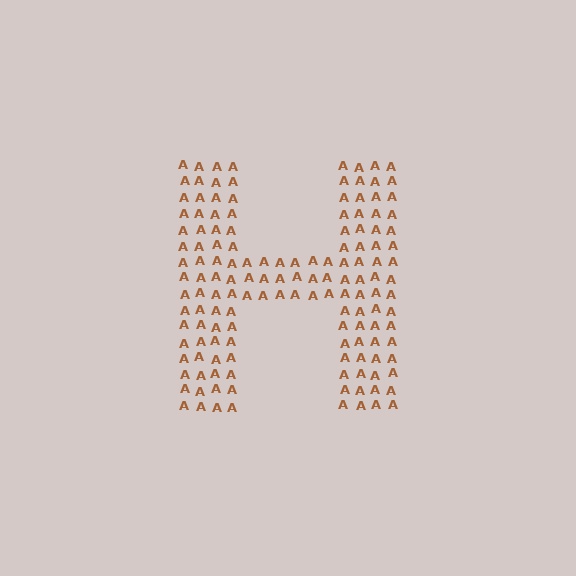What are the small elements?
The small elements are letter A's.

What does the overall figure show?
The overall figure shows the letter H.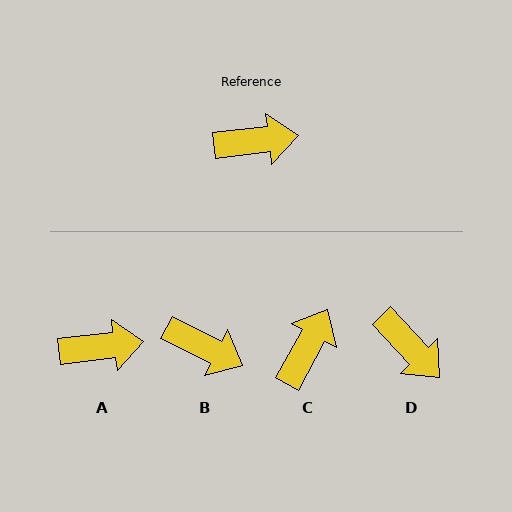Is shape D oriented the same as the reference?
No, it is off by about 54 degrees.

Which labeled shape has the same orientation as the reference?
A.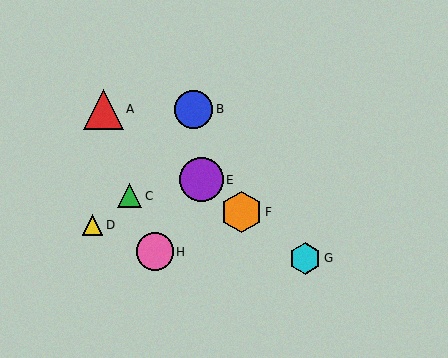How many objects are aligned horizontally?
2 objects (A, B) are aligned horizontally.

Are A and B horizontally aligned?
Yes, both are at y≈109.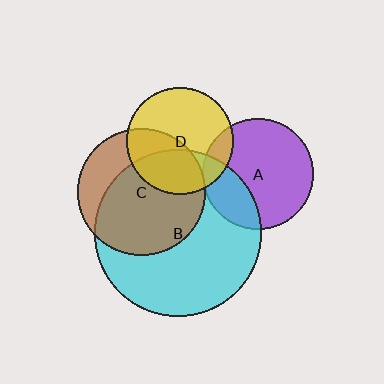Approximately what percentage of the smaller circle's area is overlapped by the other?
Approximately 70%.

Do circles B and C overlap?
Yes.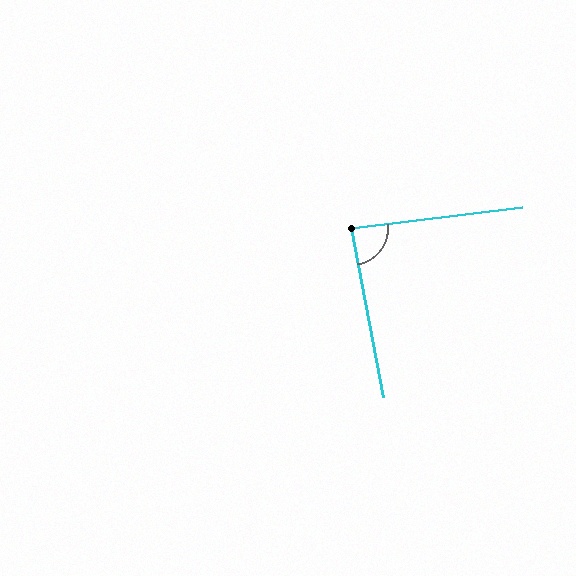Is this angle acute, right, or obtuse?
It is approximately a right angle.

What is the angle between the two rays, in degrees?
Approximately 87 degrees.